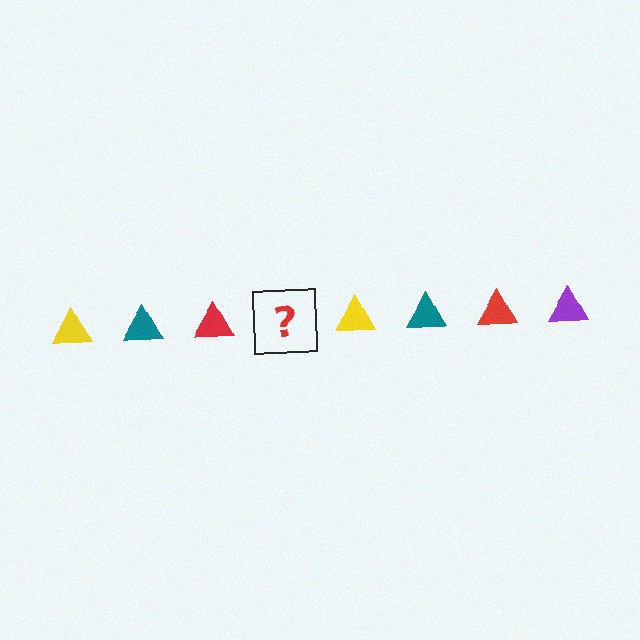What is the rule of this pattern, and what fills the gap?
The rule is that the pattern cycles through yellow, teal, red, purple triangles. The gap should be filled with a purple triangle.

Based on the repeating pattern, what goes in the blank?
The blank should be a purple triangle.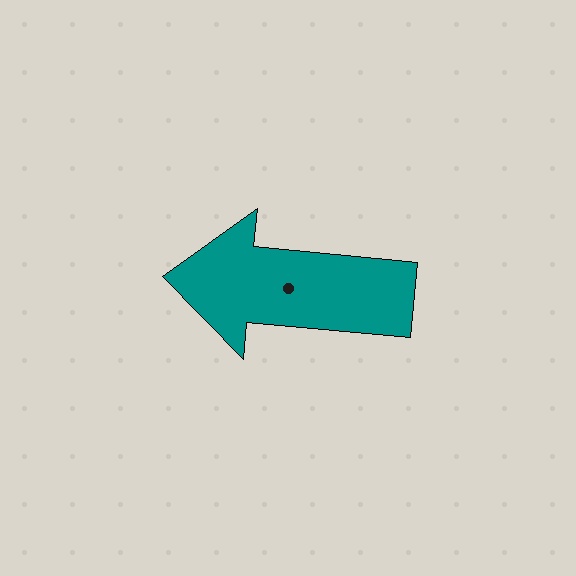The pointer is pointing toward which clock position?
Roughly 9 o'clock.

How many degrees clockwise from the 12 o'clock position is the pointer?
Approximately 275 degrees.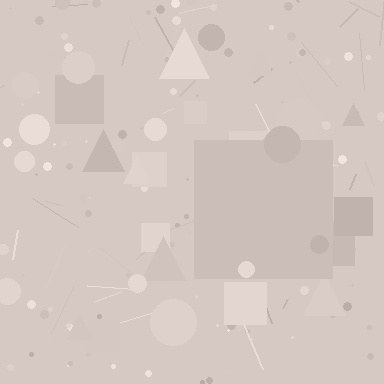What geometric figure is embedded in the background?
A square is embedded in the background.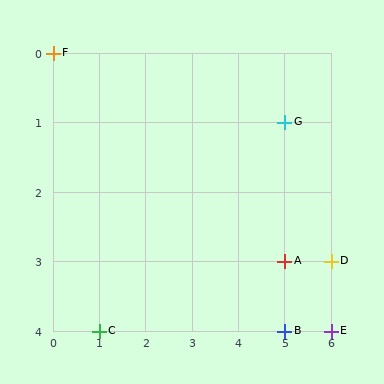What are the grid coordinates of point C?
Point C is at grid coordinates (1, 4).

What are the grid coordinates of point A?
Point A is at grid coordinates (5, 3).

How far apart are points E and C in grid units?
Points E and C are 5 columns apart.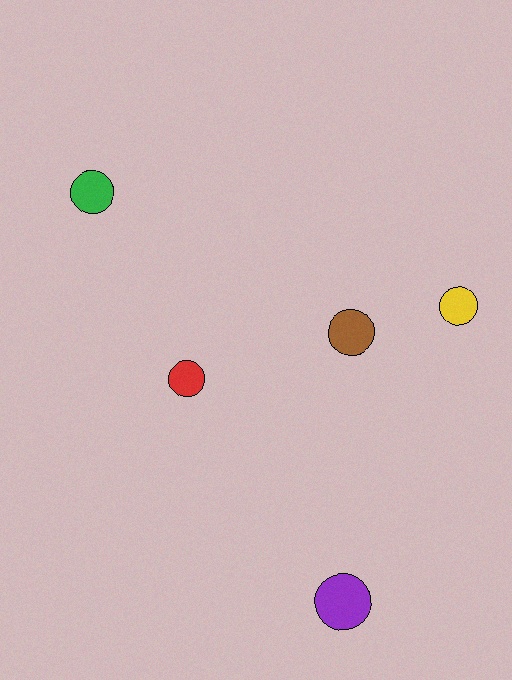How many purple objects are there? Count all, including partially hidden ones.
There is 1 purple object.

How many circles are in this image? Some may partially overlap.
There are 5 circles.